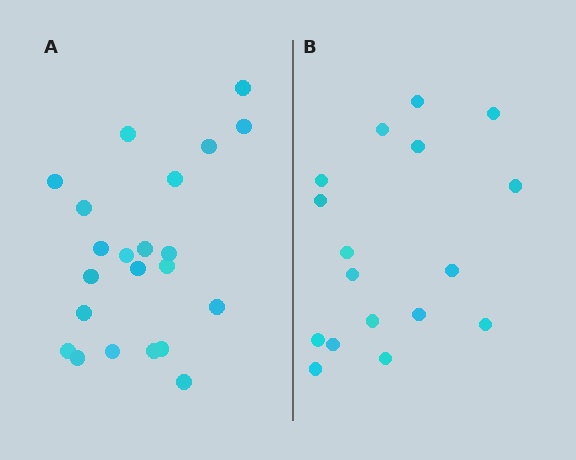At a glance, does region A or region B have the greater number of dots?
Region A (the left region) has more dots.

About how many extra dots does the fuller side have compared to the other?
Region A has about 5 more dots than region B.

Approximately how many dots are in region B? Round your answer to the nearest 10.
About 20 dots. (The exact count is 17, which rounds to 20.)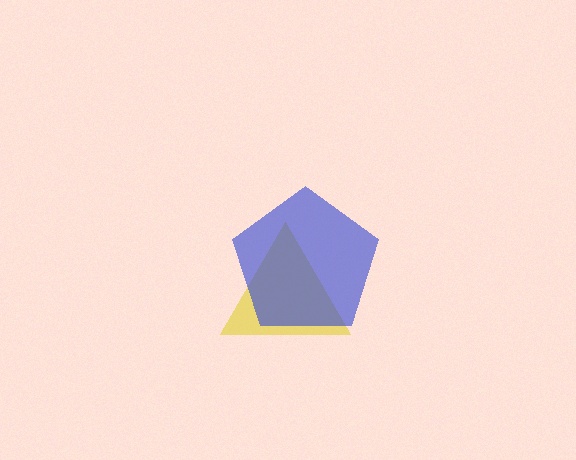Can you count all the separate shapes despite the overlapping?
Yes, there are 2 separate shapes.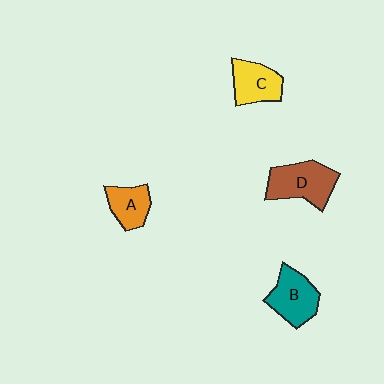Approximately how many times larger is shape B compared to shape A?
Approximately 1.4 times.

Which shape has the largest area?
Shape D (brown).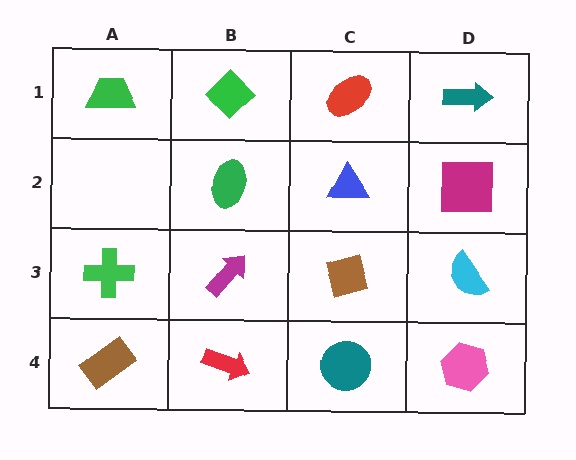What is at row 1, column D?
A teal arrow.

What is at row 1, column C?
A red ellipse.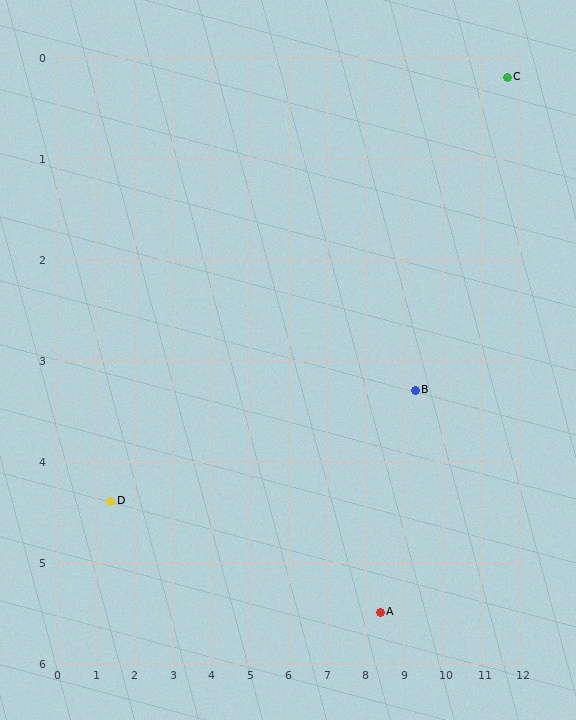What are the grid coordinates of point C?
Point C is at approximately (11.7, 0.2).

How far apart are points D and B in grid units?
Points D and B are about 8.0 grid units apart.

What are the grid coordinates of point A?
Point A is at approximately (8.4, 5.5).